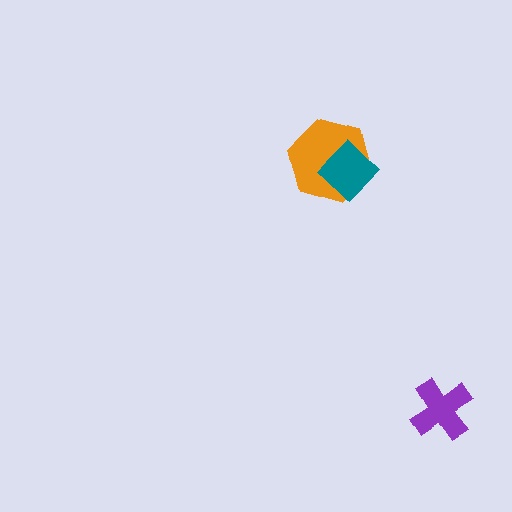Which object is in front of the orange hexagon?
The teal diamond is in front of the orange hexagon.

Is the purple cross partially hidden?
No, no other shape covers it.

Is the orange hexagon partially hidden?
Yes, it is partially covered by another shape.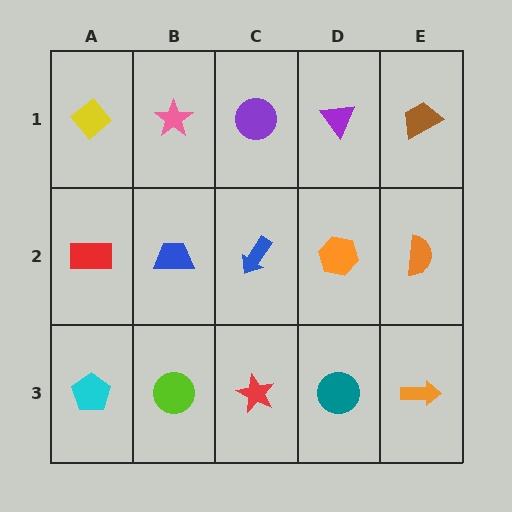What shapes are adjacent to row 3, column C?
A blue arrow (row 2, column C), a lime circle (row 3, column B), a teal circle (row 3, column D).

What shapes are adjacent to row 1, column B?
A blue trapezoid (row 2, column B), a yellow diamond (row 1, column A), a purple circle (row 1, column C).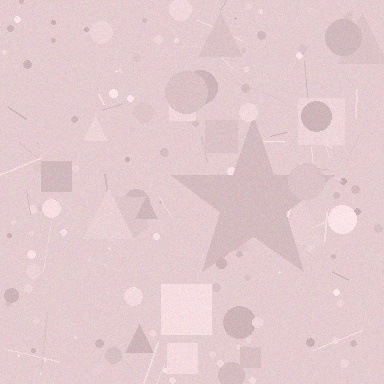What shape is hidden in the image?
A star is hidden in the image.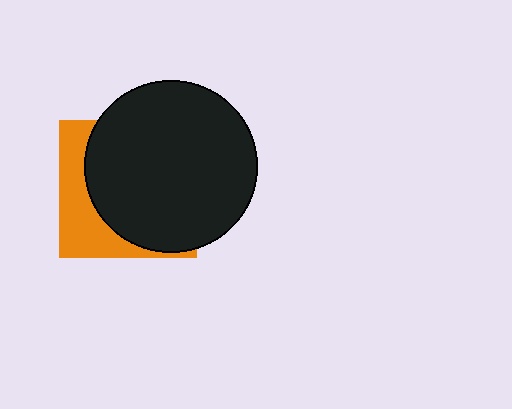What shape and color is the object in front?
The object in front is a black circle.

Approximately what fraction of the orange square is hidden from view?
Roughly 70% of the orange square is hidden behind the black circle.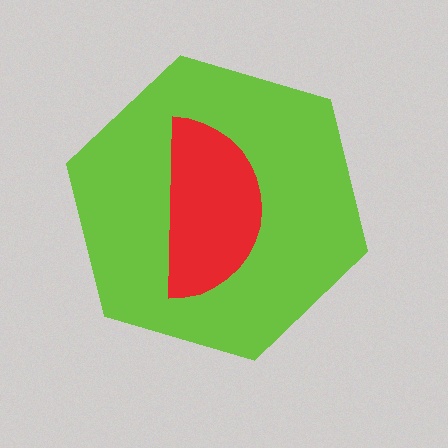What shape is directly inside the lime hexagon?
The red semicircle.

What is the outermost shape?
The lime hexagon.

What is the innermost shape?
The red semicircle.